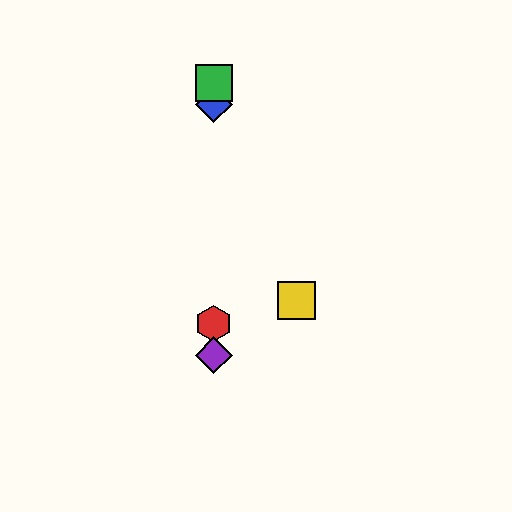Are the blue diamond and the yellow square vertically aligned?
No, the blue diamond is at x≈214 and the yellow square is at x≈296.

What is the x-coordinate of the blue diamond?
The blue diamond is at x≈214.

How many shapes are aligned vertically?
4 shapes (the red hexagon, the blue diamond, the green square, the purple diamond) are aligned vertically.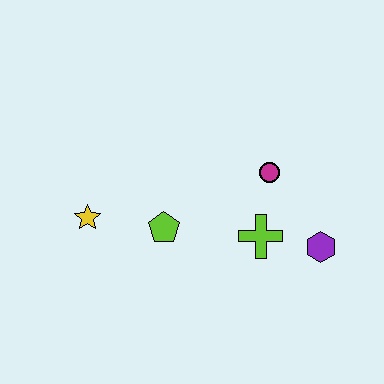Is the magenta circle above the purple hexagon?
Yes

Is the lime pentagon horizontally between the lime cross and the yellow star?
Yes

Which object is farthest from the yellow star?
The purple hexagon is farthest from the yellow star.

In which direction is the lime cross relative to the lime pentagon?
The lime cross is to the right of the lime pentagon.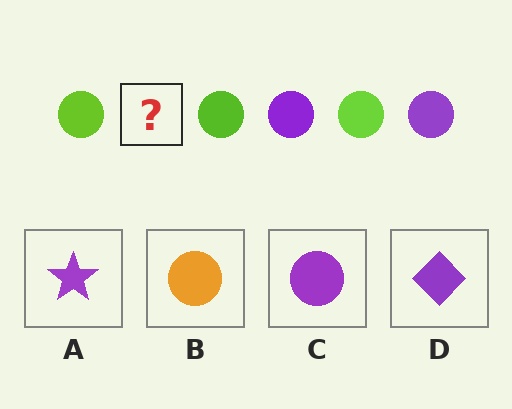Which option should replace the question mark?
Option C.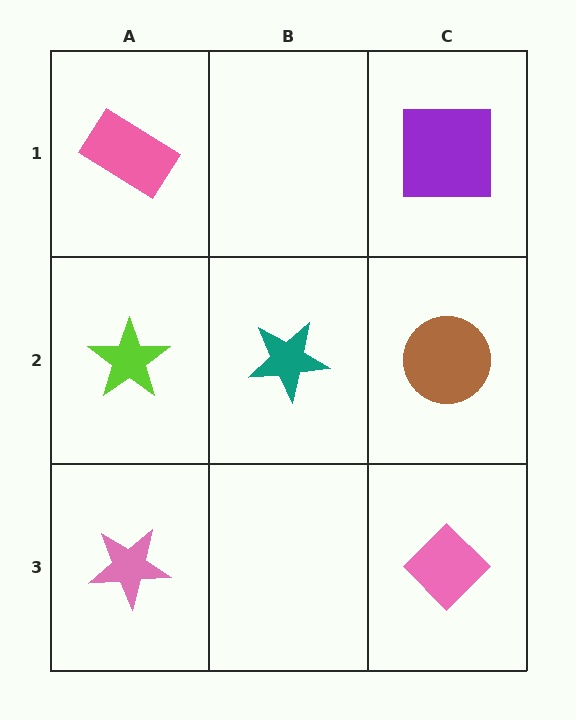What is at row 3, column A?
A pink star.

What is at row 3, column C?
A pink diamond.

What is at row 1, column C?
A purple square.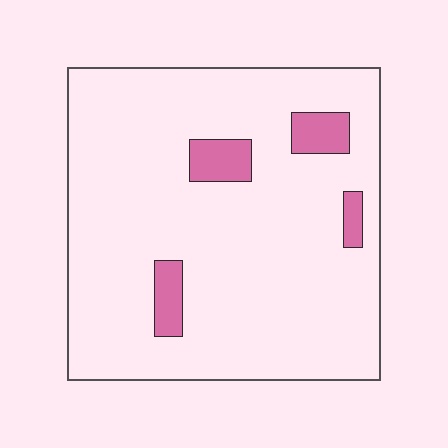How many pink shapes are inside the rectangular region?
4.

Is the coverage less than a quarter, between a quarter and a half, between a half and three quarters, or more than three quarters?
Less than a quarter.